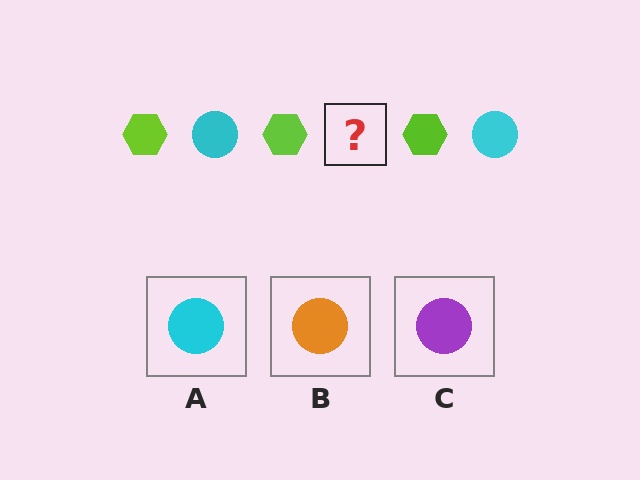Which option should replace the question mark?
Option A.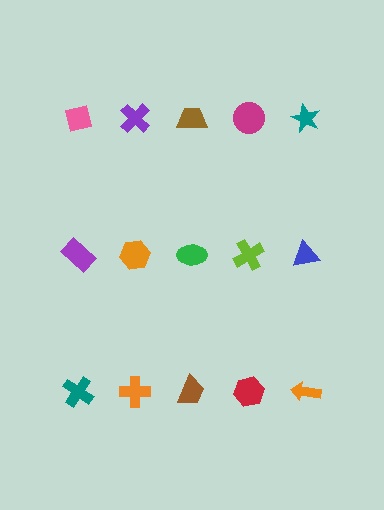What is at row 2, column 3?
A green ellipse.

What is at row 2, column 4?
A lime cross.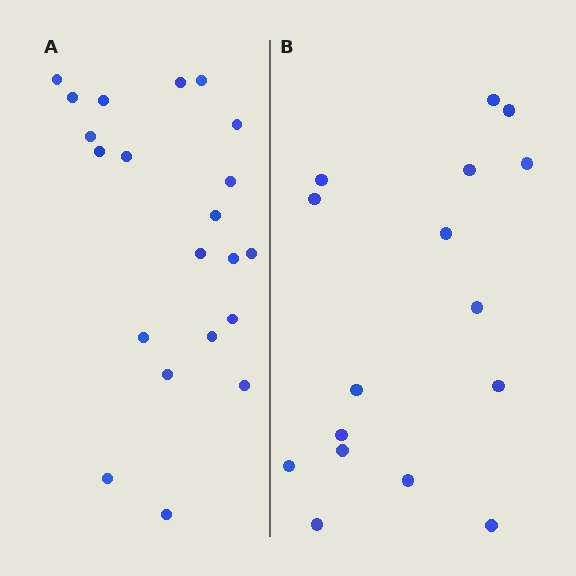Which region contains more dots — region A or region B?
Region A (the left region) has more dots.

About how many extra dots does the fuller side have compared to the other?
Region A has about 5 more dots than region B.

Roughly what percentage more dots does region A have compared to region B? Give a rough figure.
About 30% more.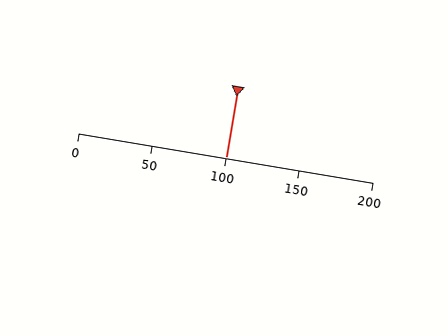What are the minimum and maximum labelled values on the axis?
The axis runs from 0 to 200.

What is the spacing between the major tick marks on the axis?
The major ticks are spaced 50 apart.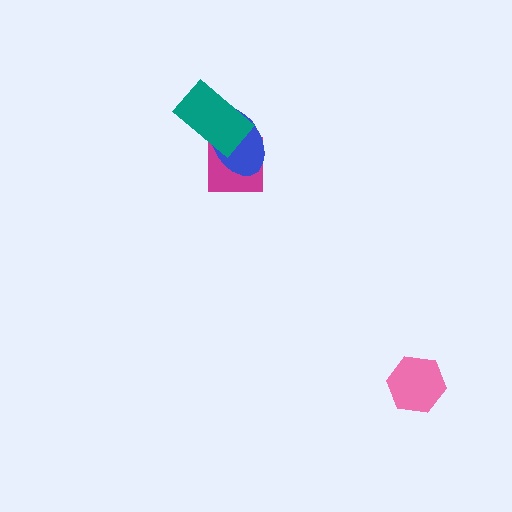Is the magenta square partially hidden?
Yes, it is partially covered by another shape.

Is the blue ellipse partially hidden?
Yes, it is partially covered by another shape.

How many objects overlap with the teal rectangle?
2 objects overlap with the teal rectangle.